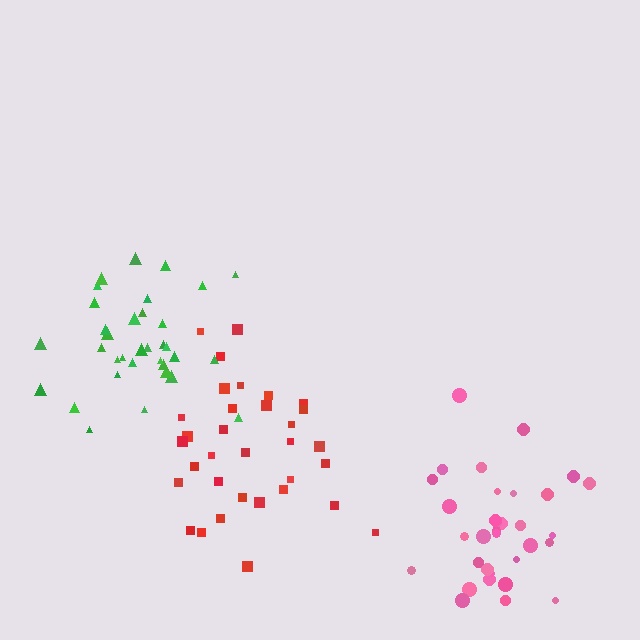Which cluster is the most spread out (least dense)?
Red.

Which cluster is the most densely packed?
Green.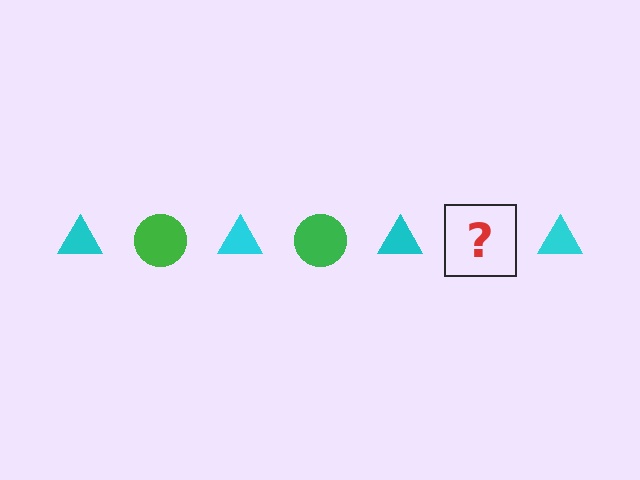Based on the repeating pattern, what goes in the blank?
The blank should be a green circle.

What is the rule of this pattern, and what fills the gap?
The rule is that the pattern alternates between cyan triangle and green circle. The gap should be filled with a green circle.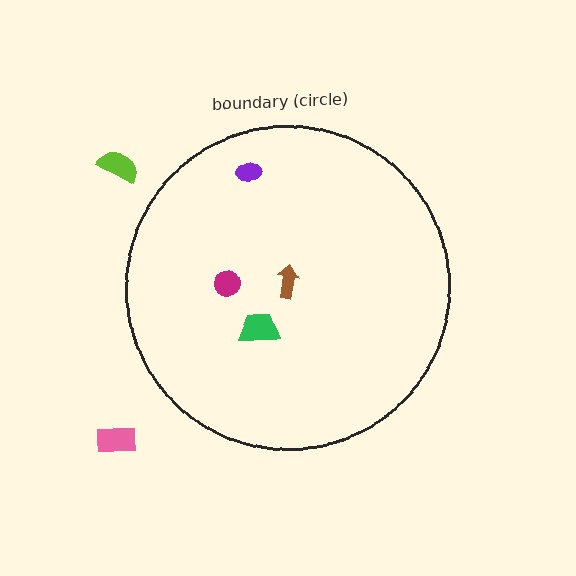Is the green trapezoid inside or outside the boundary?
Inside.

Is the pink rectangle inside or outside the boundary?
Outside.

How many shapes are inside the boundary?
4 inside, 2 outside.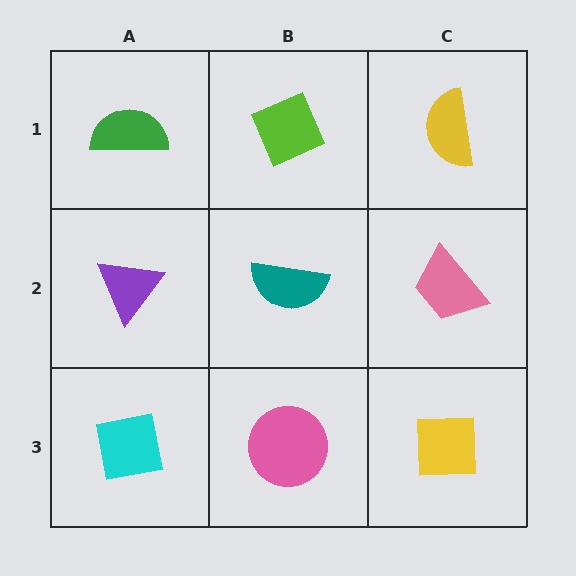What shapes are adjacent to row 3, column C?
A pink trapezoid (row 2, column C), a pink circle (row 3, column B).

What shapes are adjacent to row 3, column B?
A teal semicircle (row 2, column B), a cyan square (row 3, column A), a yellow square (row 3, column C).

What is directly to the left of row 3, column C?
A pink circle.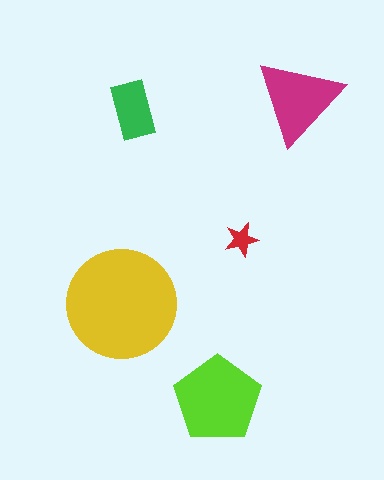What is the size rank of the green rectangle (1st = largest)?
4th.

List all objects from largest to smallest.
The yellow circle, the lime pentagon, the magenta triangle, the green rectangle, the red star.